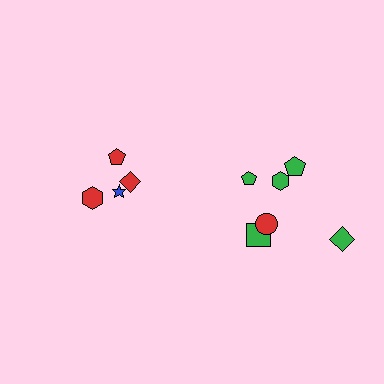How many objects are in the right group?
There are 6 objects.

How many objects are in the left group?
There are 4 objects.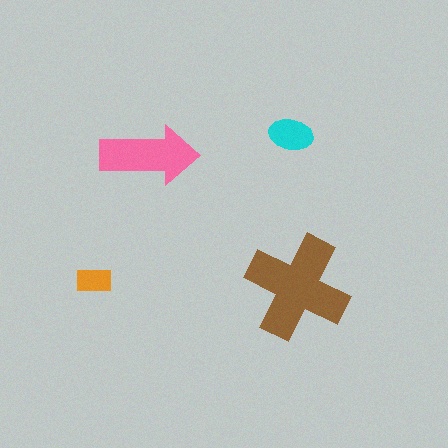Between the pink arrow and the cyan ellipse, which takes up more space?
The pink arrow.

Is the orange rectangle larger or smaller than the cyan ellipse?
Smaller.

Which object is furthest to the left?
The orange rectangle is leftmost.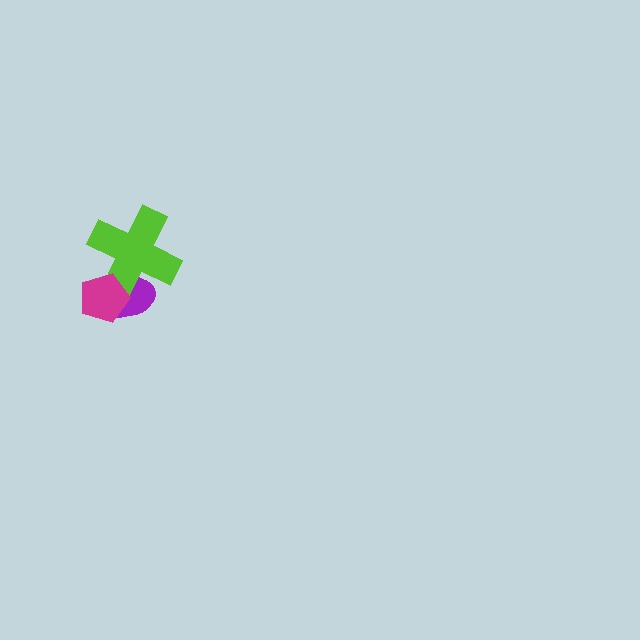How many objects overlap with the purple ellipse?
2 objects overlap with the purple ellipse.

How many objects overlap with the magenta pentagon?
2 objects overlap with the magenta pentagon.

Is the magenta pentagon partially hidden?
No, no other shape covers it.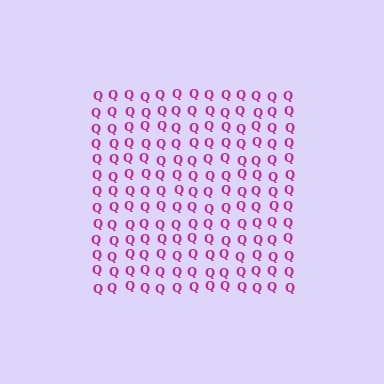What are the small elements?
The small elements are letter Q's.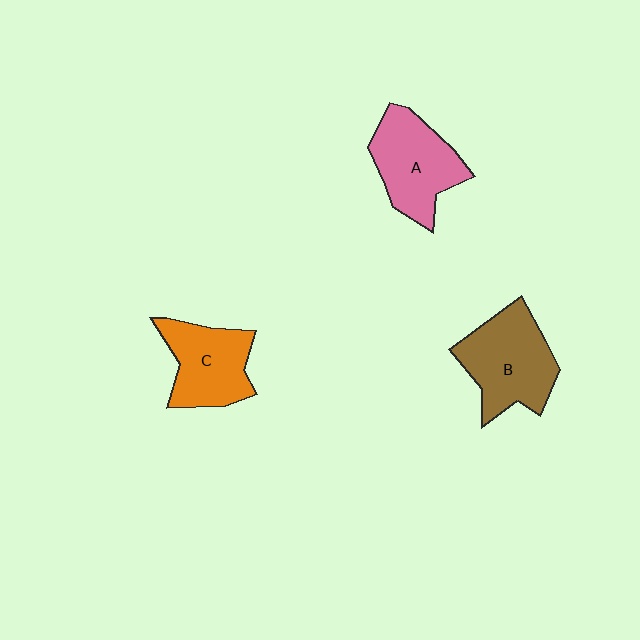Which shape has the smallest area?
Shape C (orange).